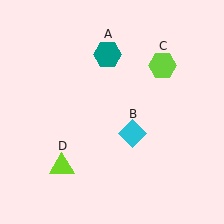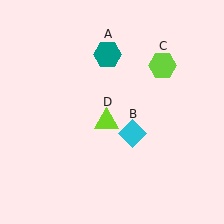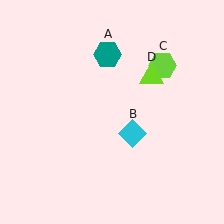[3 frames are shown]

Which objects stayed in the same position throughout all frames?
Teal hexagon (object A) and cyan diamond (object B) and lime hexagon (object C) remained stationary.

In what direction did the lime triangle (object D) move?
The lime triangle (object D) moved up and to the right.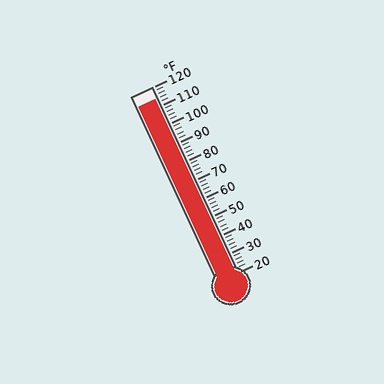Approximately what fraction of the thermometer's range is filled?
The thermometer is filled to approximately 95% of its range.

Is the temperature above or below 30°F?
The temperature is above 30°F.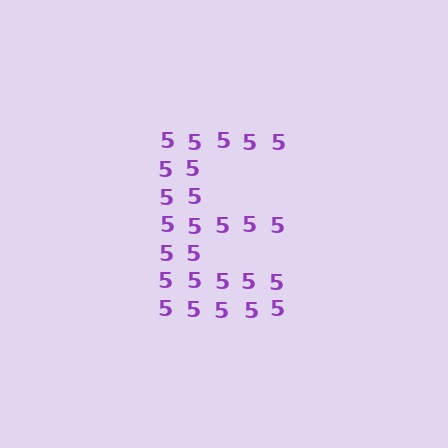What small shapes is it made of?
It is made of small digit 5's.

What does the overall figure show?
The overall figure shows the letter E.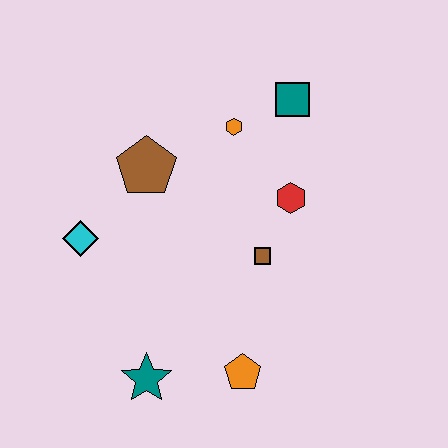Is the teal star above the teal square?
No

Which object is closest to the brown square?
The red hexagon is closest to the brown square.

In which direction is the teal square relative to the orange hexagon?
The teal square is to the right of the orange hexagon.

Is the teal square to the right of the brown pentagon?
Yes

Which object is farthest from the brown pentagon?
The orange pentagon is farthest from the brown pentagon.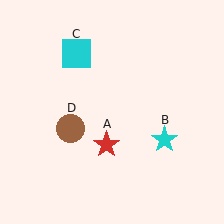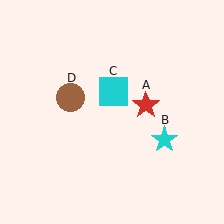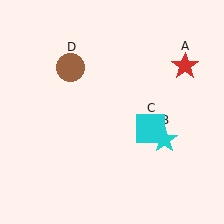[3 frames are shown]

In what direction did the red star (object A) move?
The red star (object A) moved up and to the right.